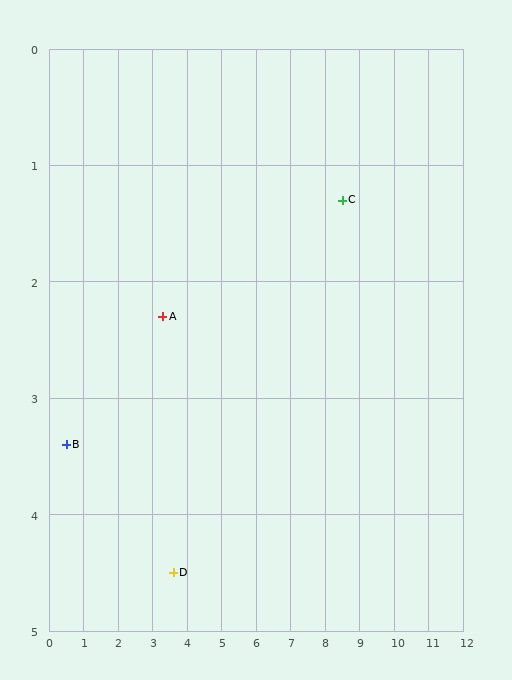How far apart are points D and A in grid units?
Points D and A are about 2.2 grid units apart.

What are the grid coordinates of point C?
Point C is at approximately (8.5, 1.3).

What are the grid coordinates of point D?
Point D is at approximately (3.6, 4.5).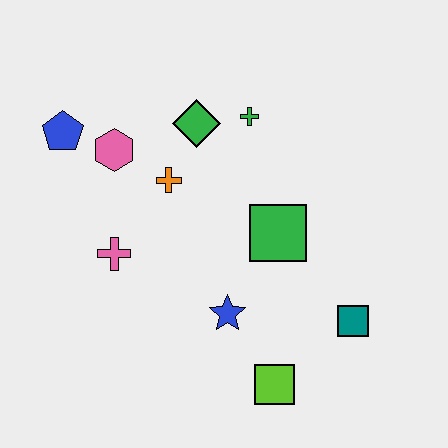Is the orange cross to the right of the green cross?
No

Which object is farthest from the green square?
The blue pentagon is farthest from the green square.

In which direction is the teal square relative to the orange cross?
The teal square is to the right of the orange cross.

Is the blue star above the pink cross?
No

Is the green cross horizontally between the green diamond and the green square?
Yes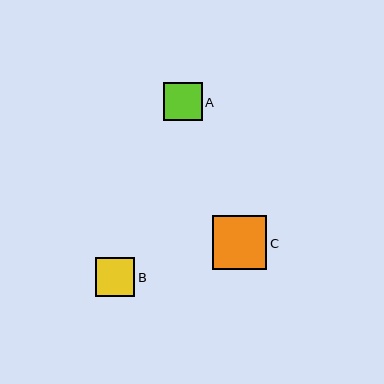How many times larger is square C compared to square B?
Square C is approximately 1.4 times the size of square B.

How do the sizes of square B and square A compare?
Square B and square A are approximately the same size.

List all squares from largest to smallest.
From largest to smallest: C, B, A.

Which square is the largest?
Square C is the largest with a size of approximately 54 pixels.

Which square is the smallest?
Square A is the smallest with a size of approximately 38 pixels.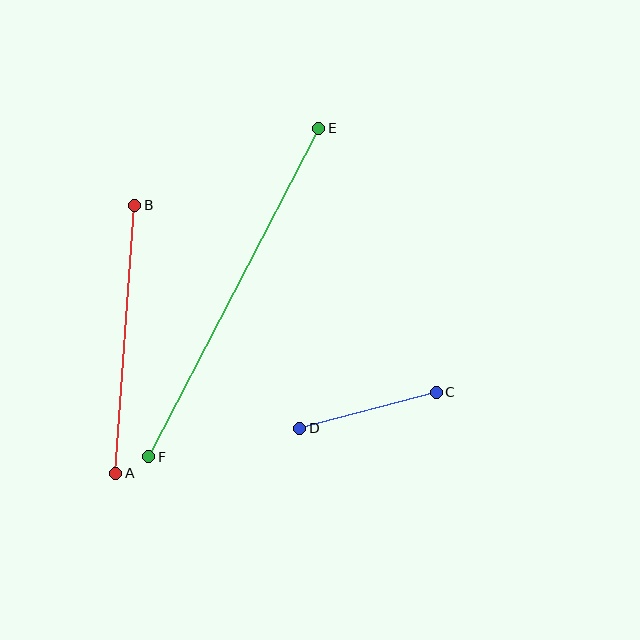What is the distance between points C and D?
The distance is approximately 141 pixels.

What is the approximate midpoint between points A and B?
The midpoint is at approximately (125, 339) pixels.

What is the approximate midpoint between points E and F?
The midpoint is at approximately (234, 292) pixels.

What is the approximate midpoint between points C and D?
The midpoint is at approximately (368, 410) pixels.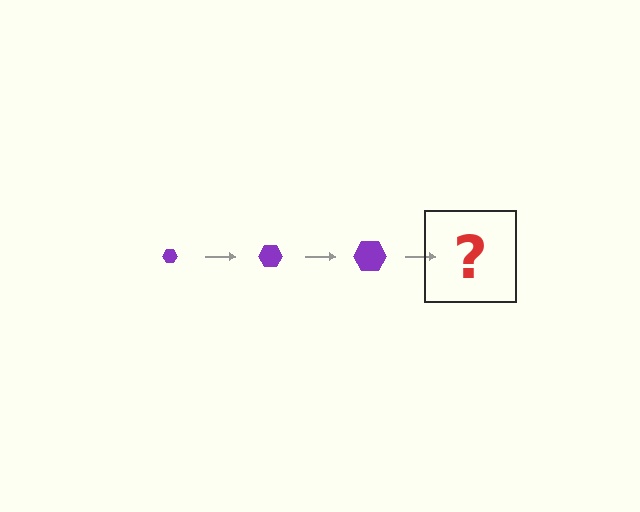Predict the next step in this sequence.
The next step is a purple hexagon, larger than the previous one.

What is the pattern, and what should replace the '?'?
The pattern is that the hexagon gets progressively larger each step. The '?' should be a purple hexagon, larger than the previous one.